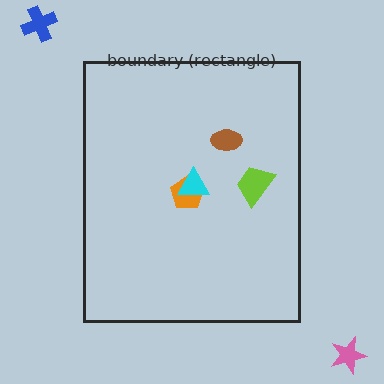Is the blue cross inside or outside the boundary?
Outside.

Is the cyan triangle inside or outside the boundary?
Inside.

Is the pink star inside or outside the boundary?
Outside.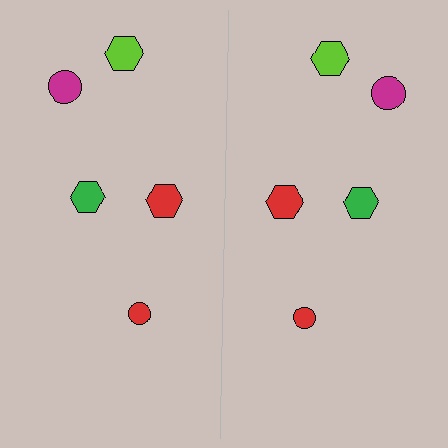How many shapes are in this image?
There are 10 shapes in this image.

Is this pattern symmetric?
Yes, this pattern has bilateral (reflection) symmetry.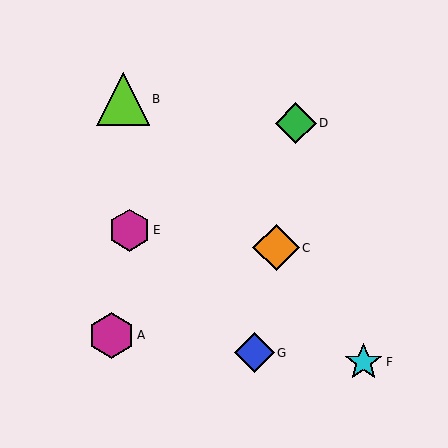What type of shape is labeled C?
Shape C is an orange diamond.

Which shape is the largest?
The lime triangle (labeled B) is the largest.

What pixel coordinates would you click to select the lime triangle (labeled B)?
Click at (123, 99) to select the lime triangle B.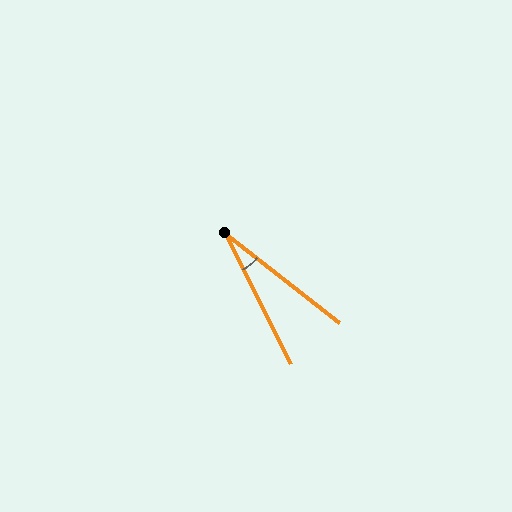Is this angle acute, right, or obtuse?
It is acute.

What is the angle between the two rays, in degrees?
Approximately 25 degrees.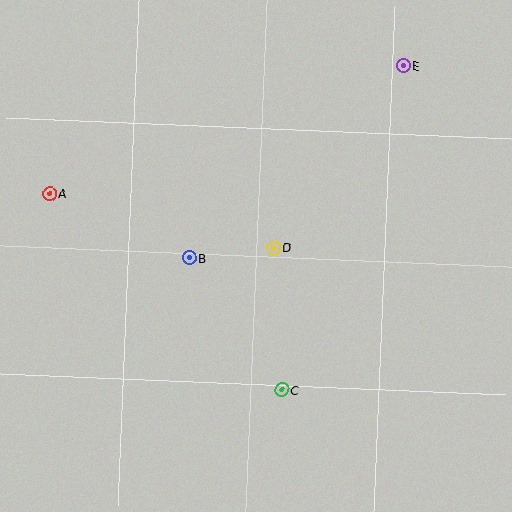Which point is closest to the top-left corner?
Point A is closest to the top-left corner.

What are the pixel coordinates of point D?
Point D is at (273, 248).